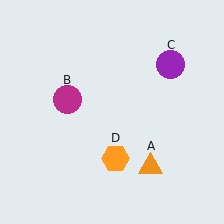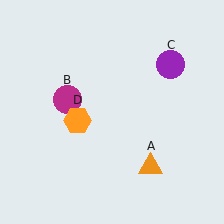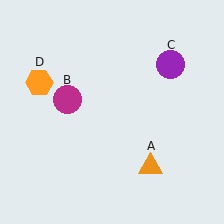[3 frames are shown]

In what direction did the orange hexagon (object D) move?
The orange hexagon (object D) moved up and to the left.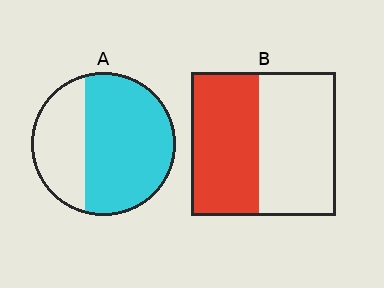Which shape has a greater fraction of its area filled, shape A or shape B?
Shape A.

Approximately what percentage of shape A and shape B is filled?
A is approximately 65% and B is approximately 45%.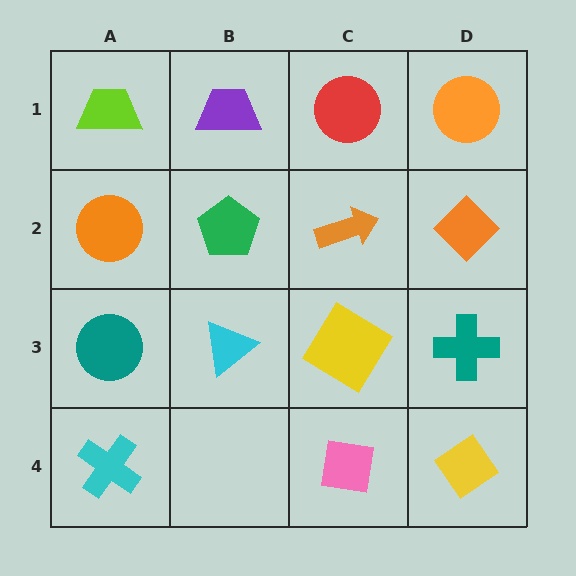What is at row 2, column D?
An orange diamond.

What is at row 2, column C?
An orange arrow.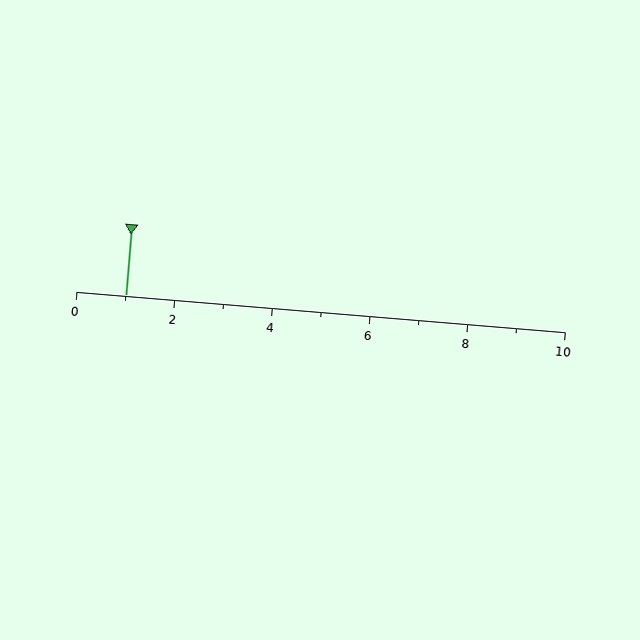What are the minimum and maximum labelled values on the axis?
The axis runs from 0 to 10.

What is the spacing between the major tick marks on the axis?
The major ticks are spaced 2 apart.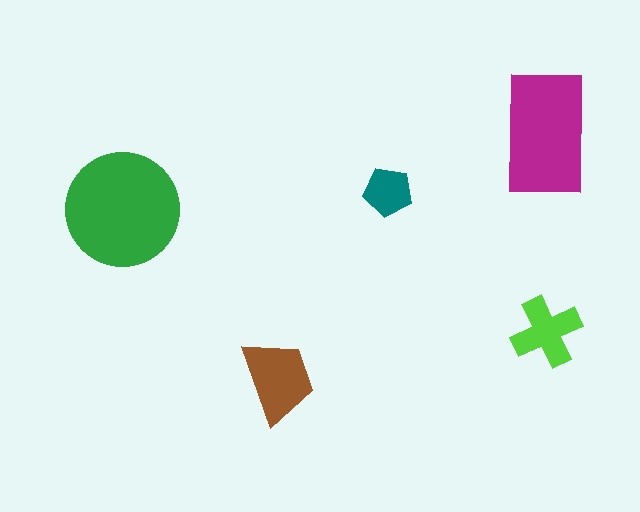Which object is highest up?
The magenta rectangle is topmost.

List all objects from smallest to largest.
The teal pentagon, the lime cross, the brown trapezoid, the magenta rectangle, the green circle.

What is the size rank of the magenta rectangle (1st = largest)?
2nd.